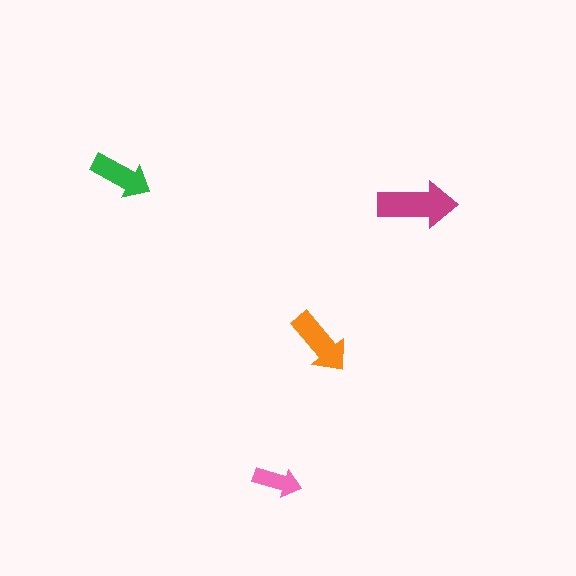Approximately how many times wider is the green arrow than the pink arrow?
About 1.5 times wider.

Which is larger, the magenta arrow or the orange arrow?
The magenta one.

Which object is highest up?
The green arrow is topmost.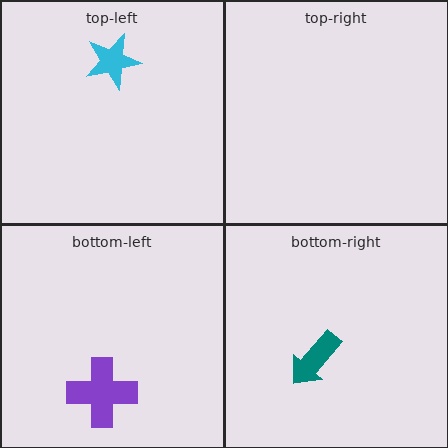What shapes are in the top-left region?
The cyan star.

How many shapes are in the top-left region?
1.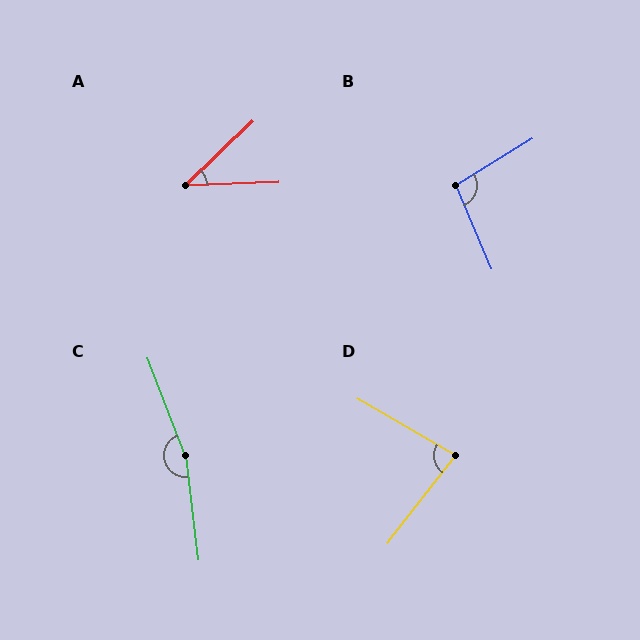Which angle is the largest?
C, at approximately 166 degrees.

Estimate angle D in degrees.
Approximately 83 degrees.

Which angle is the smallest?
A, at approximately 41 degrees.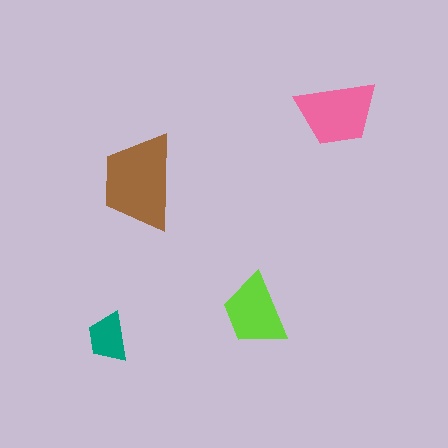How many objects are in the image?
There are 4 objects in the image.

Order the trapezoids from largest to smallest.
the brown one, the pink one, the lime one, the teal one.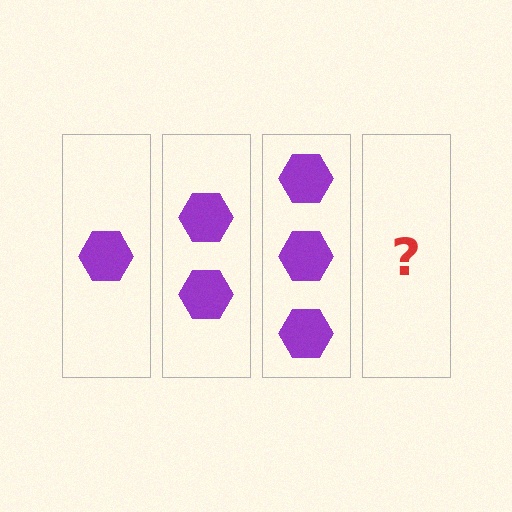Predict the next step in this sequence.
The next step is 4 hexagons.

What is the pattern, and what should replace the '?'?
The pattern is that each step adds one more hexagon. The '?' should be 4 hexagons.